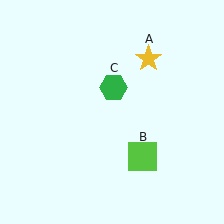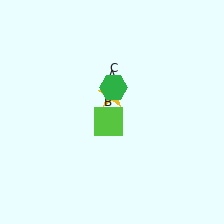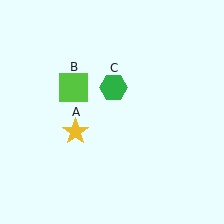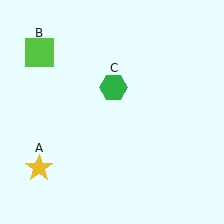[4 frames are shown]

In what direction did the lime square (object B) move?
The lime square (object B) moved up and to the left.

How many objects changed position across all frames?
2 objects changed position: yellow star (object A), lime square (object B).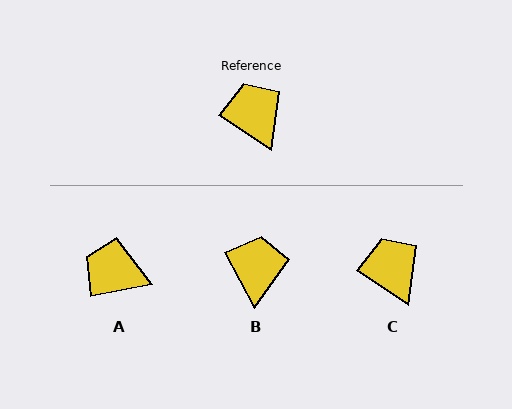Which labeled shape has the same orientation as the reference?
C.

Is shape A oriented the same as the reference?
No, it is off by about 44 degrees.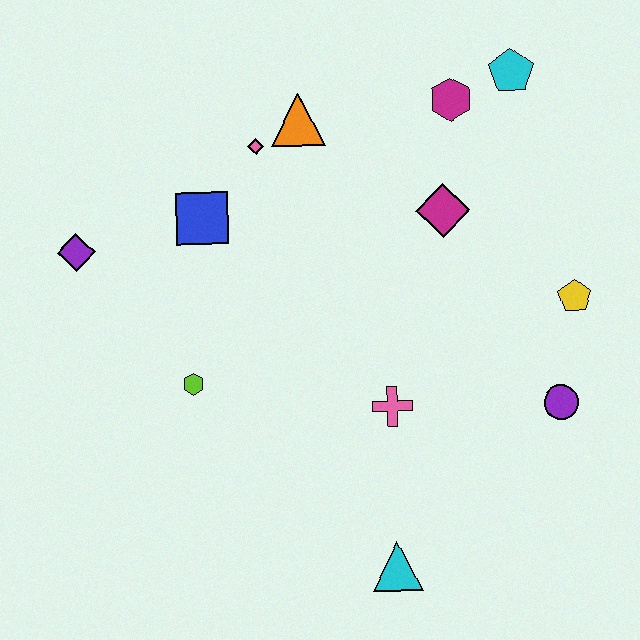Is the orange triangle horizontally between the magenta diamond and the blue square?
Yes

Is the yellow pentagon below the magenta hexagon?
Yes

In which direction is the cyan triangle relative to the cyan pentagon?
The cyan triangle is below the cyan pentagon.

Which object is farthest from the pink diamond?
The cyan triangle is farthest from the pink diamond.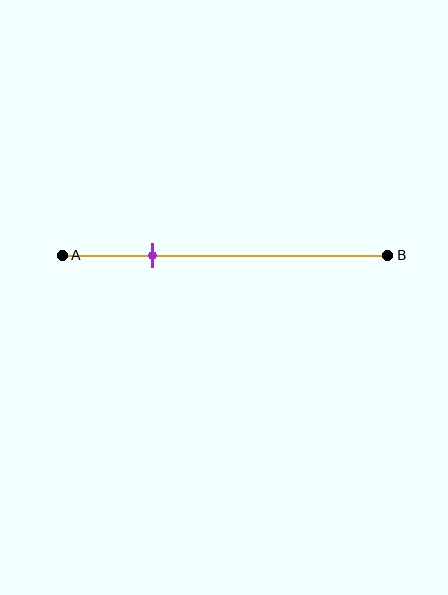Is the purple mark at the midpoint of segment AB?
No, the mark is at about 30% from A, not at the 50% midpoint.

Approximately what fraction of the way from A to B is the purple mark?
The purple mark is approximately 30% of the way from A to B.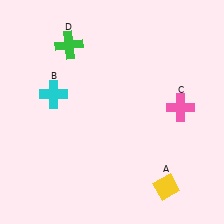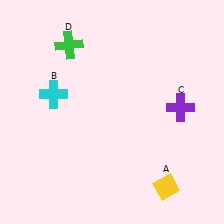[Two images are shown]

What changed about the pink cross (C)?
In Image 1, C is pink. In Image 2, it changed to purple.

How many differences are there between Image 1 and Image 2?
There is 1 difference between the two images.